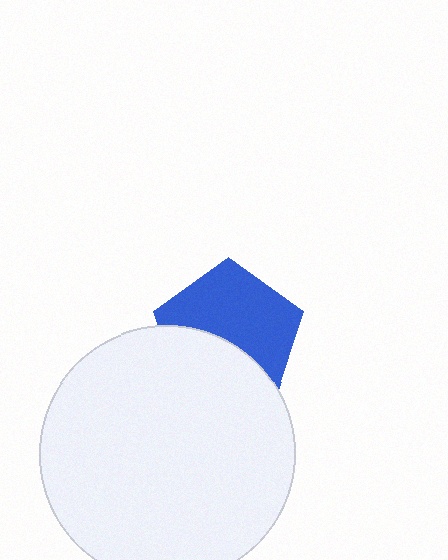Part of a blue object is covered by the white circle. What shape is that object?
It is a pentagon.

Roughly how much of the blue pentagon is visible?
About half of it is visible (roughly 60%).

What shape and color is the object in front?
The object in front is a white circle.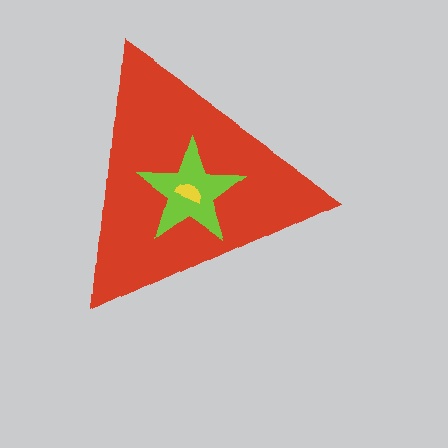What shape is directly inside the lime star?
The yellow semicircle.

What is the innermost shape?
The yellow semicircle.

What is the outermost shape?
The red triangle.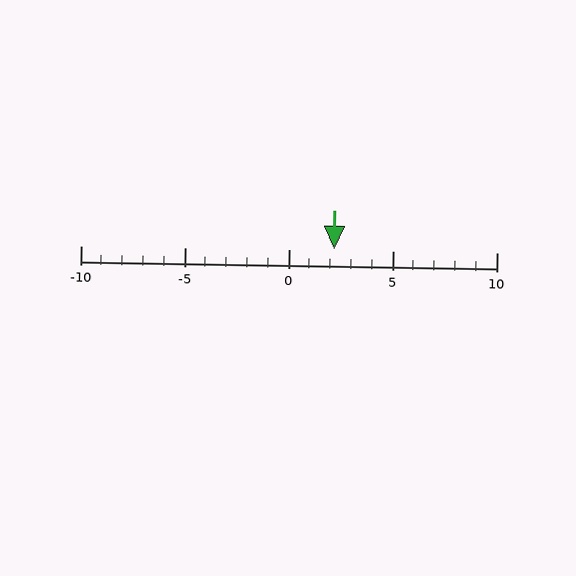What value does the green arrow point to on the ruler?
The green arrow points to approximately 2.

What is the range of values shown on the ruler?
The ruler shows values from -10 to 10.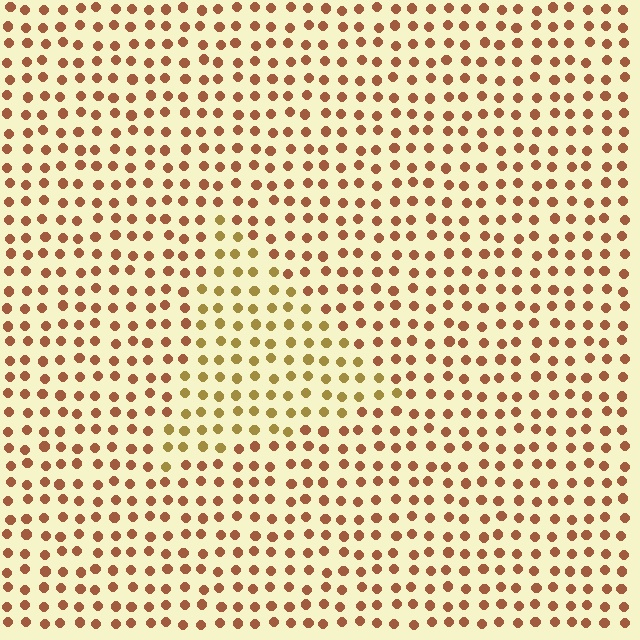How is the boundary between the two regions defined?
The boundary is defined purely by a slight shift in hue (about 30 degrees). Spacing, size, and orientation are identical on both sides.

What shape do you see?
I see a triangle.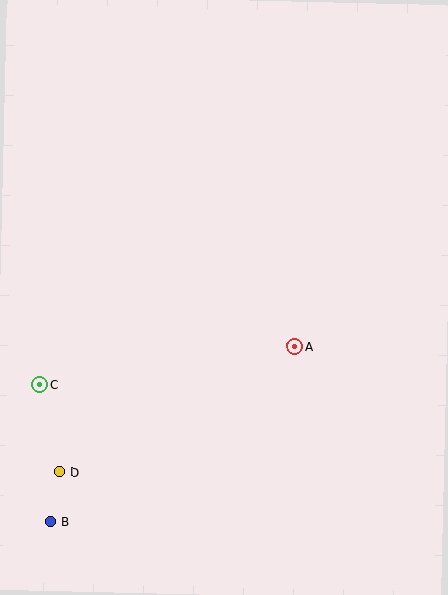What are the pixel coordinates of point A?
Point A is at (295, 347).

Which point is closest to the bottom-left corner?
Point B is closest to the bottom-left corner.